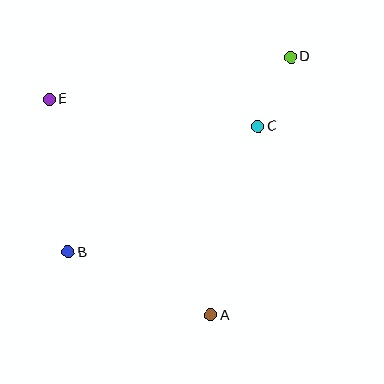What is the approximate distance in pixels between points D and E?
The distance between D and E is approximately 245 pixels.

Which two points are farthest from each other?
Points B and D are farthest from each other.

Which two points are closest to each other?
Points C and D are closest to each other.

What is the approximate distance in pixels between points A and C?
The distance between A and C is approximately 194 pixels.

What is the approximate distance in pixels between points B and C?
The distance between B and C is approximately 228 pixels.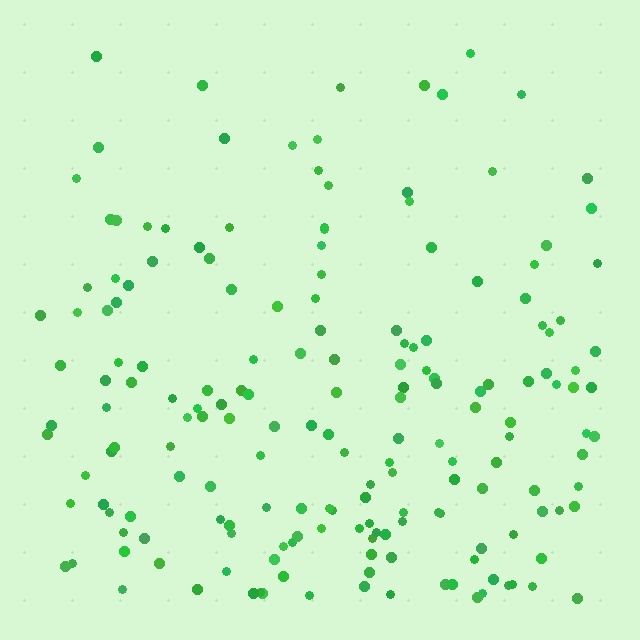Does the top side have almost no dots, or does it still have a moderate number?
Still a moderate number, just noticeably fewer than the bottom.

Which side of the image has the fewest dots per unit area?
The top.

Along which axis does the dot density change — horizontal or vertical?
Vertical.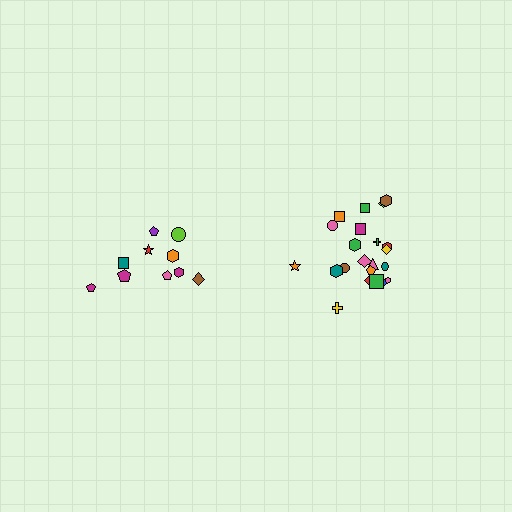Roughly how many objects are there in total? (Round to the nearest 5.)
Roughly 30 objects in total.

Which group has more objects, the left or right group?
The right group.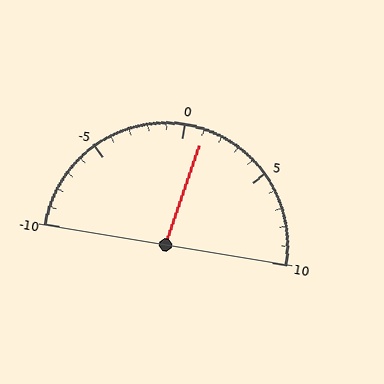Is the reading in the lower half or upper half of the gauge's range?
The reading is in the upper half of the range (-10 to 10).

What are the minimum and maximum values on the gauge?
The gauge ranges from -10 to 10.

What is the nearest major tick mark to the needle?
The nearest major tick mark is 0.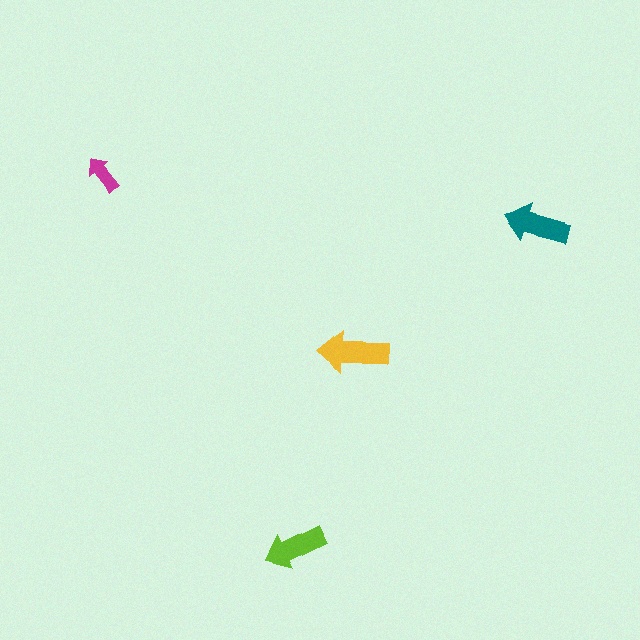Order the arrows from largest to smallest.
the yellow one, the teal one, the lime one, the magenta one.